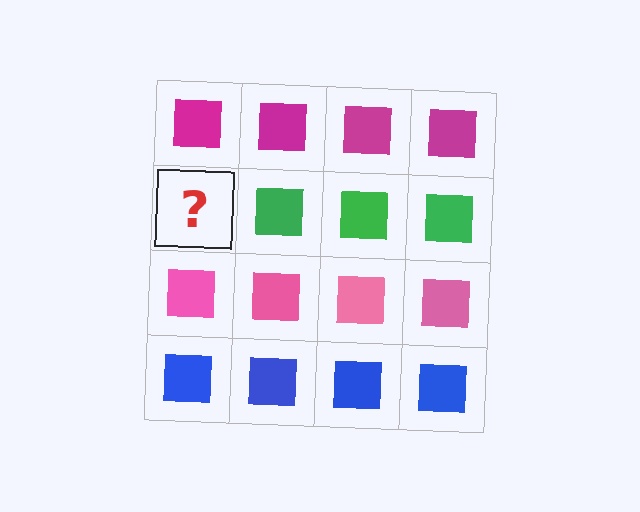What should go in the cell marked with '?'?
The missing cell should contain a green square.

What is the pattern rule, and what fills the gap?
The rule is that each row has a consistent color. The gap should be filled with a green square.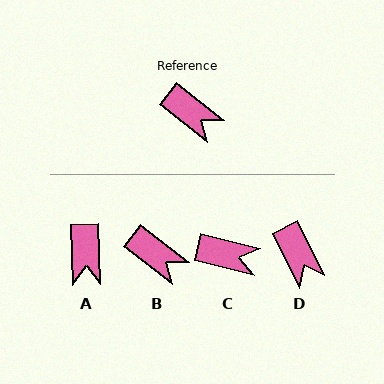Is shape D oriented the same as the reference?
No, it is off by about 25 degrees.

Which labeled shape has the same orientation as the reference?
B.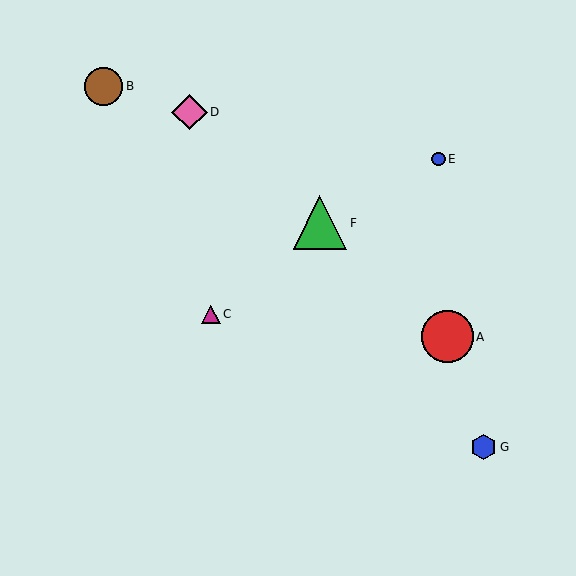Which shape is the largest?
The green triangle (labeled F) is the largest.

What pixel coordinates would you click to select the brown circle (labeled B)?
Click at (104, 86) to select the brown circle B.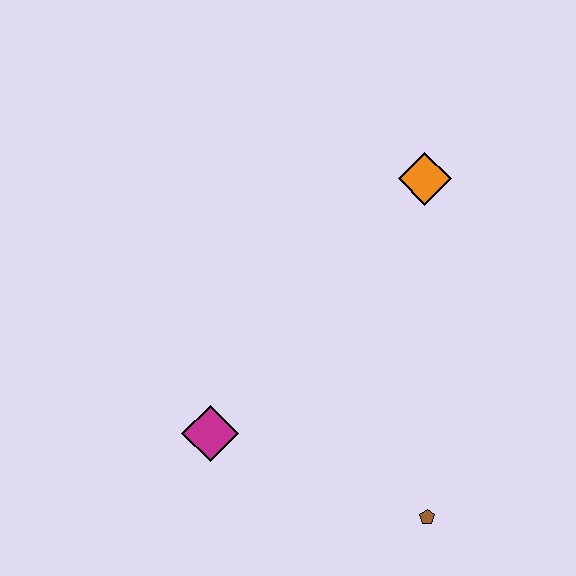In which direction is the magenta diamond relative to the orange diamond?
The magenta diamond is below the orange diamond.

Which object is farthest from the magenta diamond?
The orange diamond is farthest from the magenta diamond.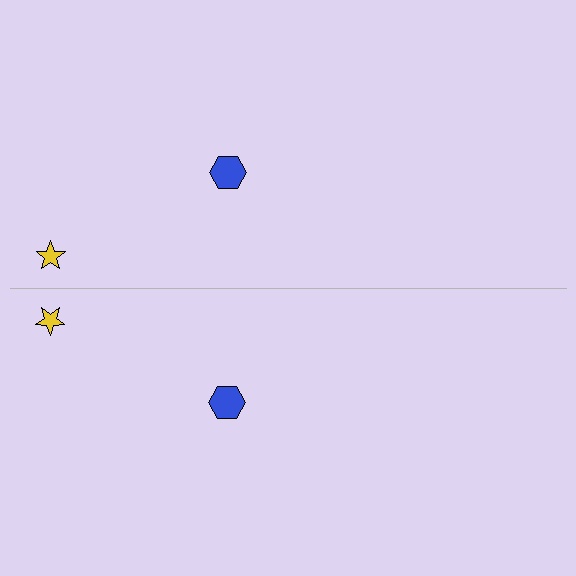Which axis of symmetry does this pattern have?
The pattern has a horizontal axis of symmetry running through the center of the image.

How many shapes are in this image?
There are 4 shapes in this image.